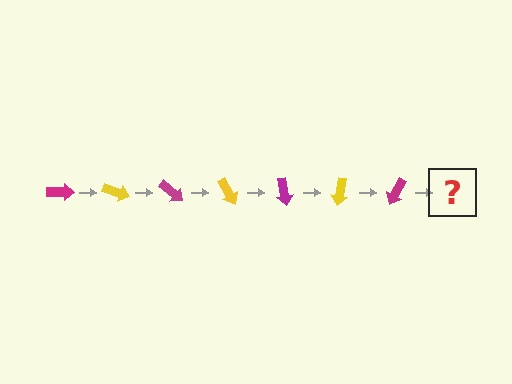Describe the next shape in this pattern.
It should be a yellow arrow, rotated 140 degrees from the start.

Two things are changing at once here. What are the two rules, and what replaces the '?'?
The two rules are that it rotates 20 degrees each step and the color cycles through magenta and yellow. The '?' should be a yellow arrow, rotated 140 degrees from the start.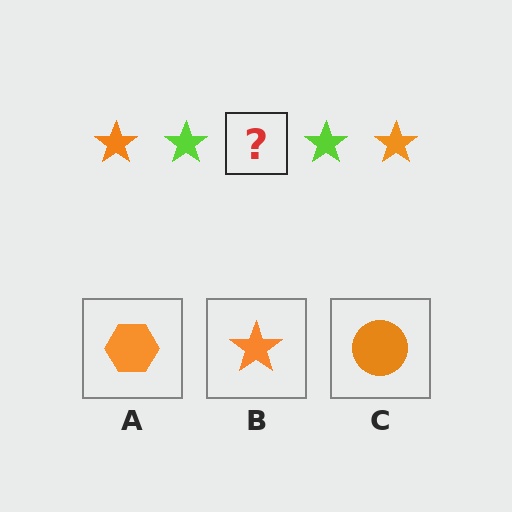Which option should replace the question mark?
Option B.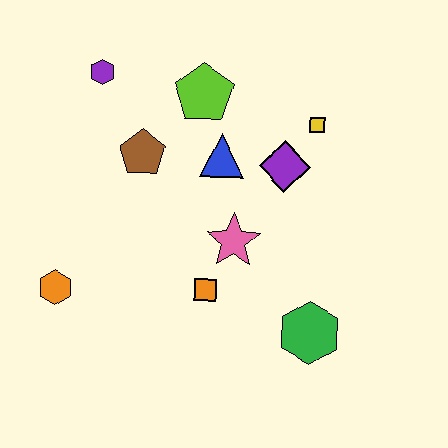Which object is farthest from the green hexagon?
The purple hexagon is farthest from the green hexagon.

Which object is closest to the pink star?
The orange square is closest to the pink star.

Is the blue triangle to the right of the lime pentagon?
Yes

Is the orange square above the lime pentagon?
No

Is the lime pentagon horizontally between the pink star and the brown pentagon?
Yes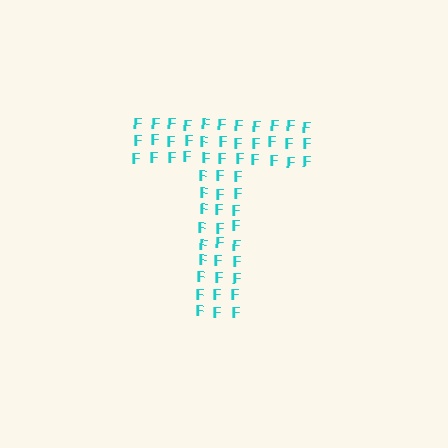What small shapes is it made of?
It is made of small letter F's.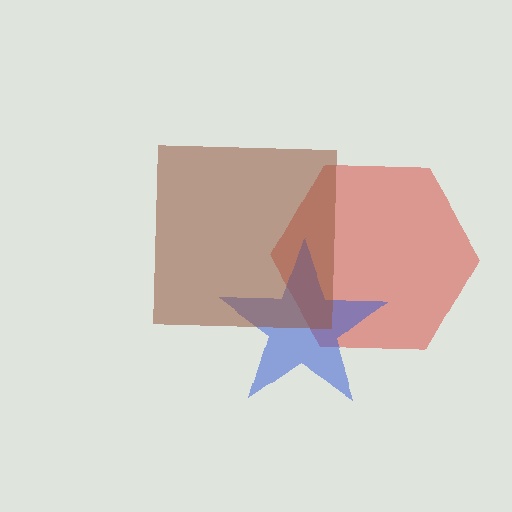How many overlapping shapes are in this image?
There are 3 overlapping shapes in the image.